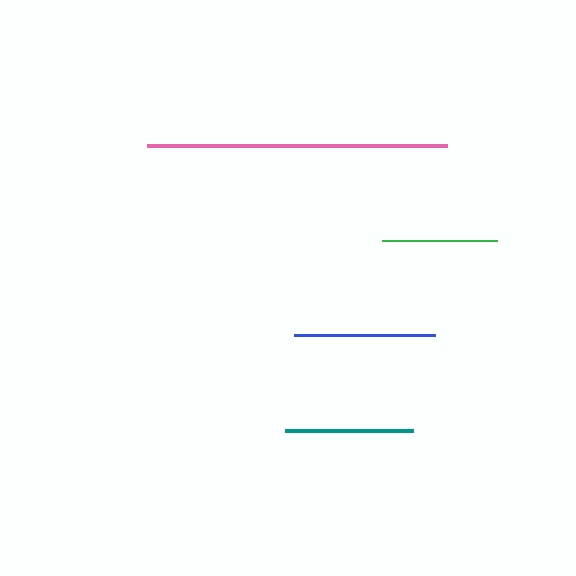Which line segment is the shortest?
The green line is the shortest at approximately 115 pixels.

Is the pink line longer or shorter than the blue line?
The pink line is longer than the blue line.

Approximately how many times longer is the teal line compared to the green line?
The teal line is approximately 1.1 times the length of the green line.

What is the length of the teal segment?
The teal segment is approximately 128 pixels long.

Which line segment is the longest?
The pink line is the longest at approximately 299 pixels.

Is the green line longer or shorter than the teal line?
The teal line is longer than the green line.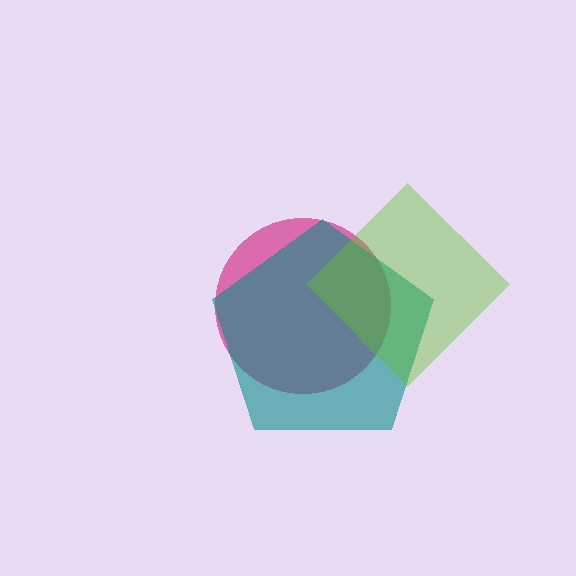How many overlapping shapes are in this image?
There are 3 overlapping shapes in the image.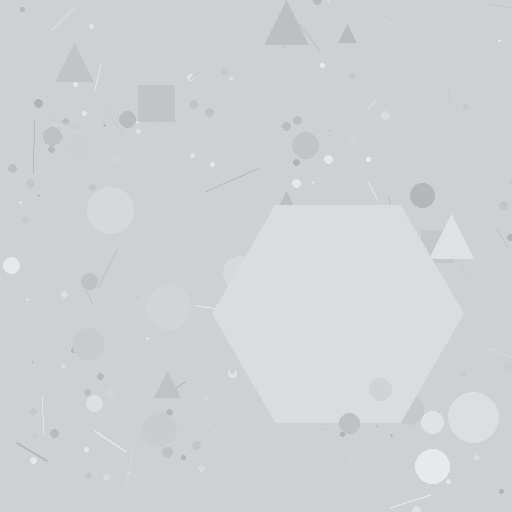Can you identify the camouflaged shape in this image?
The camouflaged shape is a hexagon.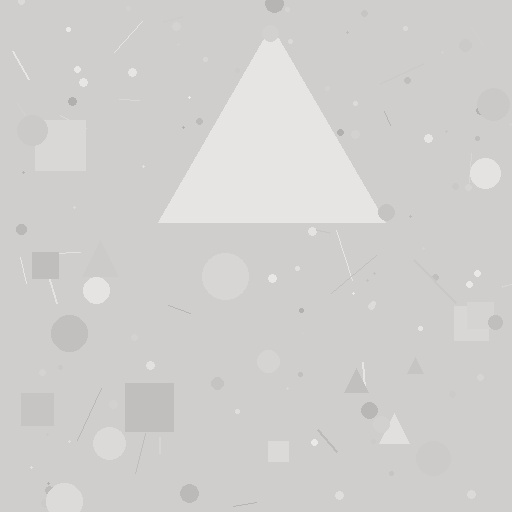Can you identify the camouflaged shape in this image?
The camouflaged shape is a triangle.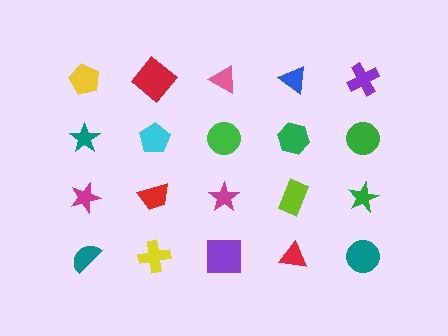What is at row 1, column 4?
A blue triangle.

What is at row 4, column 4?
A red triangle.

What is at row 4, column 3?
A purple square.